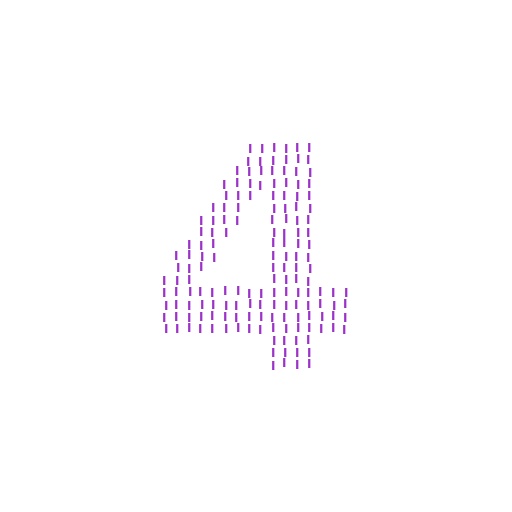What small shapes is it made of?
It is made of small letter I's.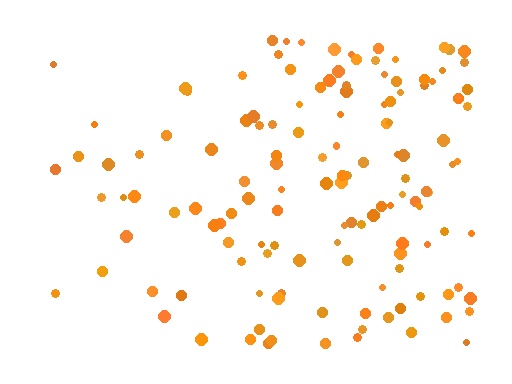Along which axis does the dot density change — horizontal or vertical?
Horizontal.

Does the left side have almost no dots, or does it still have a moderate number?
Still a moderate number, just noticeably fewer than the right.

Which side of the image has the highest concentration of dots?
The right.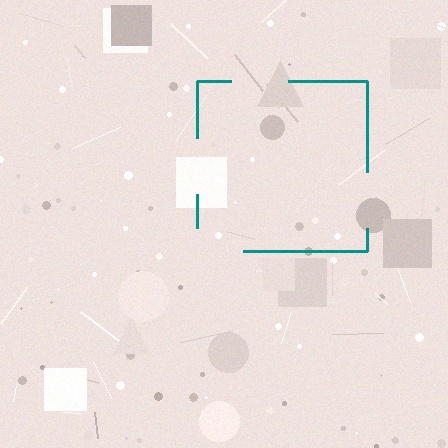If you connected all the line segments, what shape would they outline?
They would outline a square.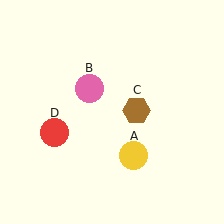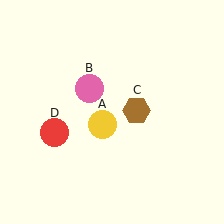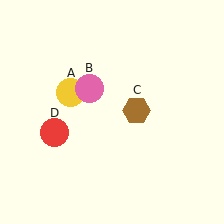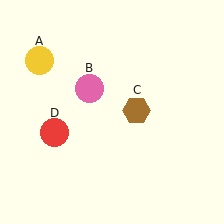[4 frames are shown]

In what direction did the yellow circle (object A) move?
The yellow circle (object A) moved up and to the left.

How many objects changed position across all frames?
1 object changed position: yellow circle (object A).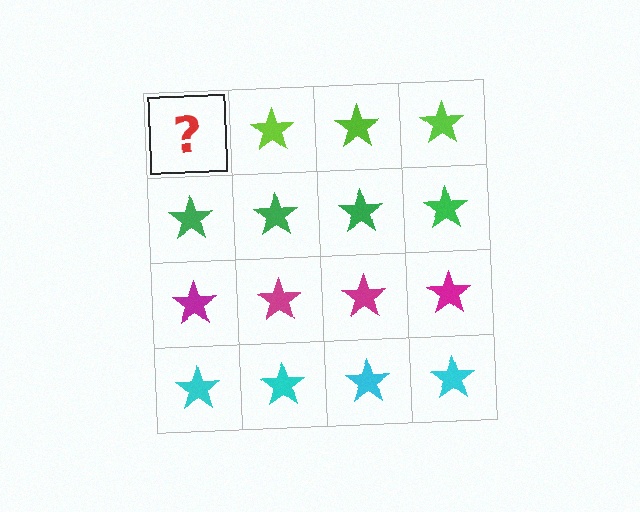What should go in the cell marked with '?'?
The missing cell should contain a lime star.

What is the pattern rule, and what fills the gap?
The rule is that each row has a consistent color. The gap should be filled with a lime star.